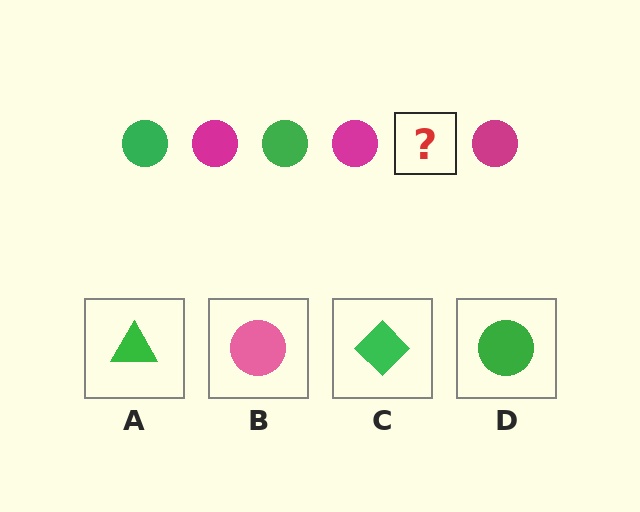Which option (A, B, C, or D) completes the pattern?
D.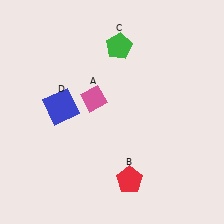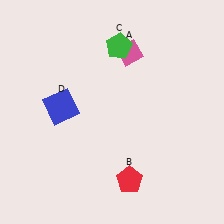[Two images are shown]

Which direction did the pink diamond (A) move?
The pink diamond (A) moved up.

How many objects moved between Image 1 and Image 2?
1 object moved between the two images.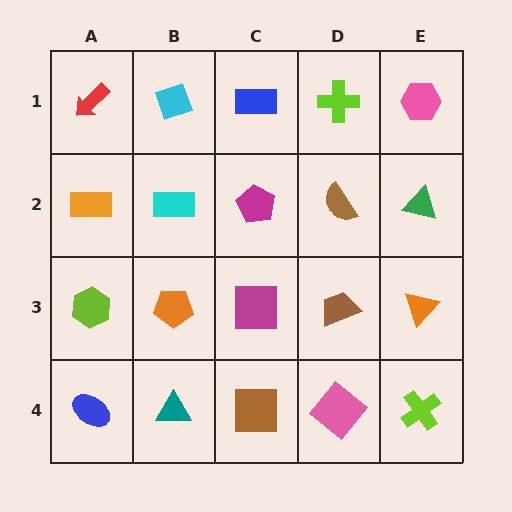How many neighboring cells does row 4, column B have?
3.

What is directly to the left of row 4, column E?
A pink diamond.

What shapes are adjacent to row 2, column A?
A red arrow (row 1, column A), a lime hexagon (row 3, column A), a cyan rectangle (row 2, column B).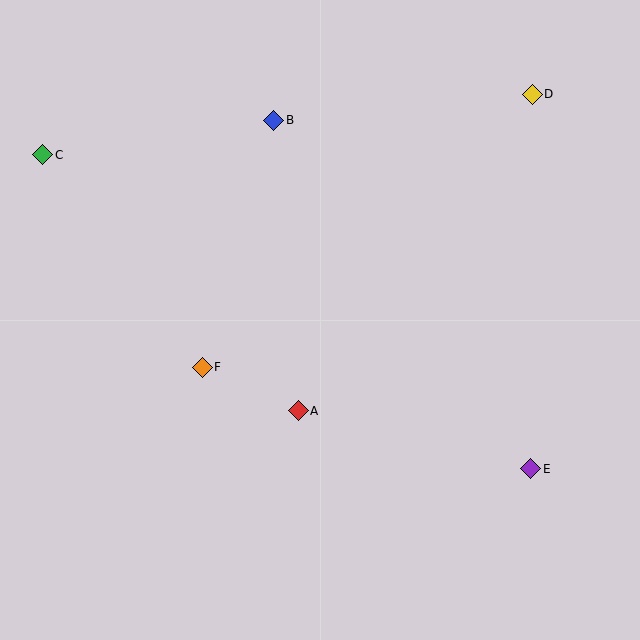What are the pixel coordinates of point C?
Point C is at (43, 155).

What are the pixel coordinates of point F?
Point F is at (202, 367).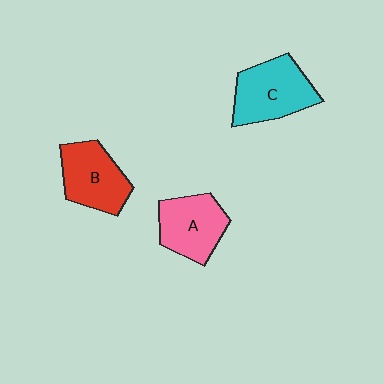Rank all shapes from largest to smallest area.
From largest to smallest: C (cyan), B (red), A (pink).